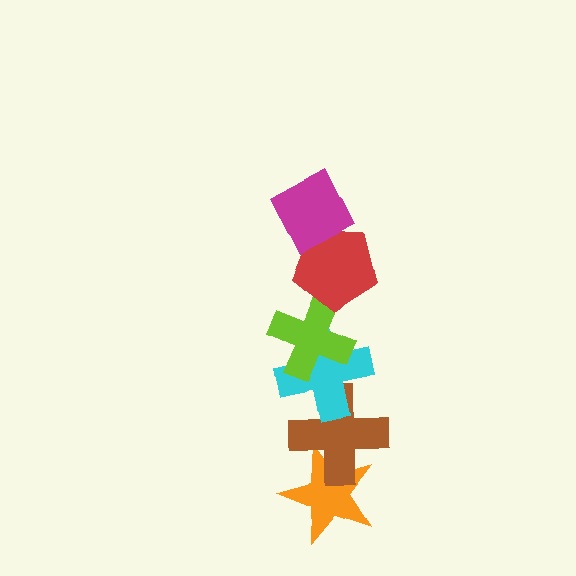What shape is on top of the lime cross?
The red pentagon is on top of the lime cross.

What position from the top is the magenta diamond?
The magenta diamond is 1st from the top.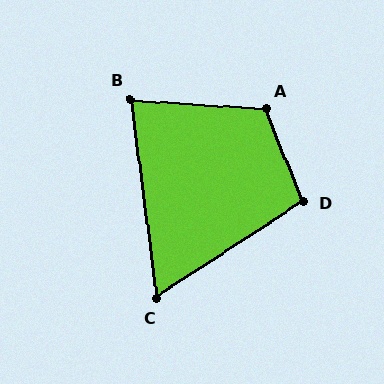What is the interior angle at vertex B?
Approximately 79 degrees (acute).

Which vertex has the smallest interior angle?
C, at approximately 64 degrees.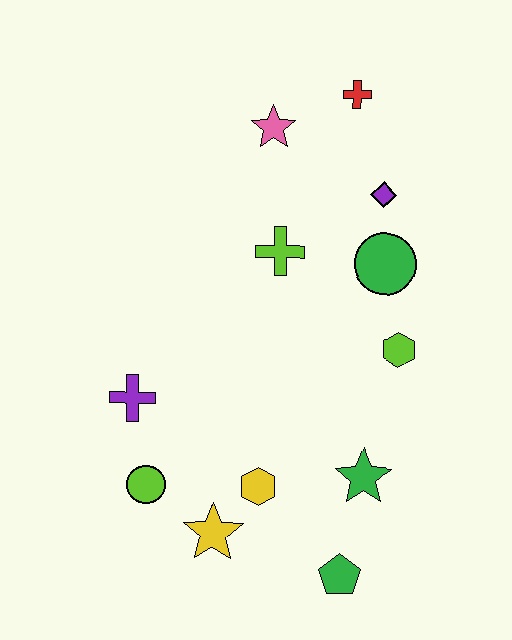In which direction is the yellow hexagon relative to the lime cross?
The yellow hexagon is below the lime cross.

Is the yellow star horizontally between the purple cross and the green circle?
Yes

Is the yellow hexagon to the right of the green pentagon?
No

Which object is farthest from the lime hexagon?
The lime circle is farthest from the lime hexagon.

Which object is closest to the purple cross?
The lime circle is closest to the purple cross.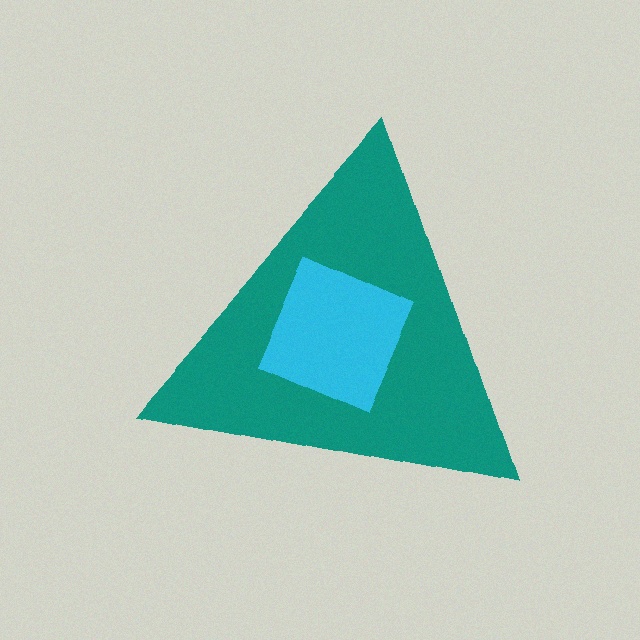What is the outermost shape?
The teal triangle.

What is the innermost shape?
The cyan square.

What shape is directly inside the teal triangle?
The cyan square.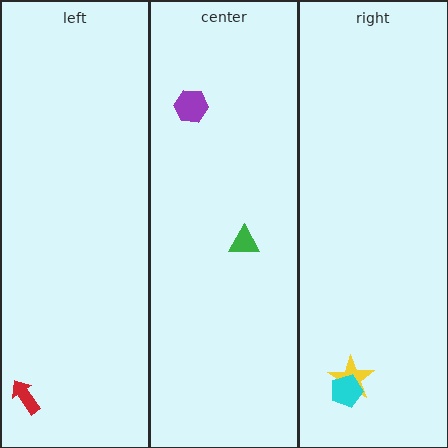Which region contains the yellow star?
The right region.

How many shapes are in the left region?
1.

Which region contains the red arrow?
The left region.